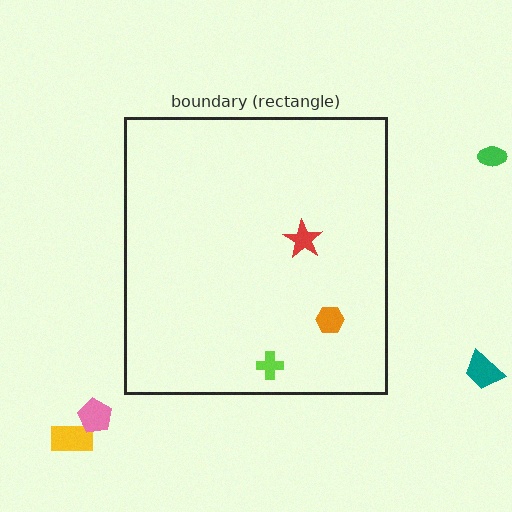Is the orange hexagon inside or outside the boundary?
Inside.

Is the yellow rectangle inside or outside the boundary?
Outside.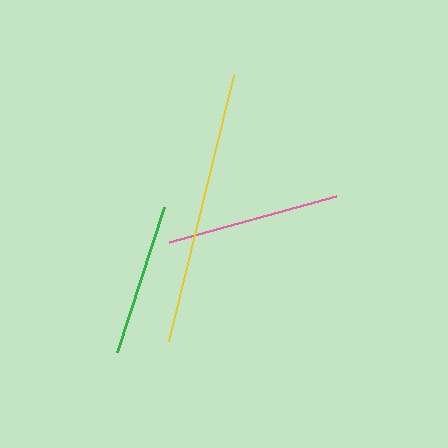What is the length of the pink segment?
The pink segment is approximately 173 pixels long.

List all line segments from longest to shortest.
From longest to shortest: yellow, pink, green.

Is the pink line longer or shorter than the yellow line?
The yellow line is longer than the pink line.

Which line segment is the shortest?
The green line is the shortest at approximately 153 pixels.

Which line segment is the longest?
The yellow line is the longest at approximately 274 pixels.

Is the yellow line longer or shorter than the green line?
The yellow line is longer than the green line.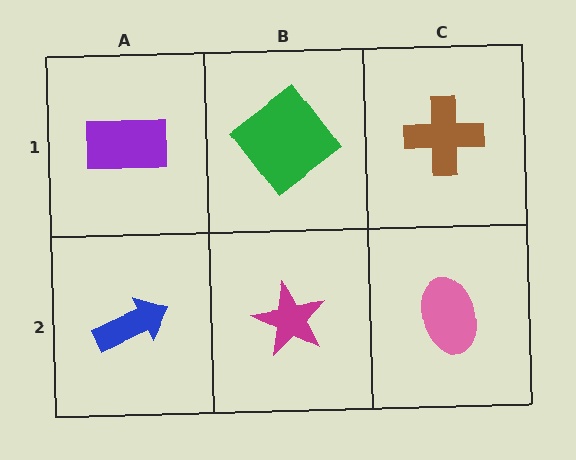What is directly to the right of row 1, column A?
A green diamond.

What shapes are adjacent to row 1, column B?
A magenta star (row 2, column B), a purple rectangle (row 1, column A), a brown cross (row 1, column C).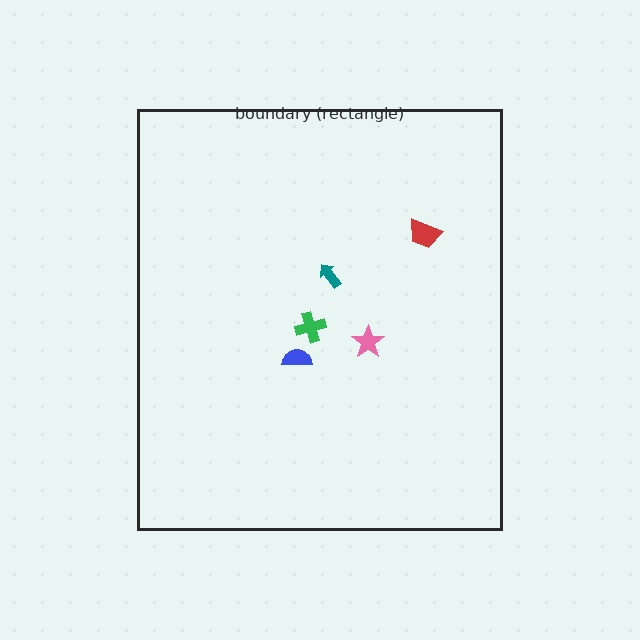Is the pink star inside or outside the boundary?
Inside.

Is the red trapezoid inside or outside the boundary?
Inside.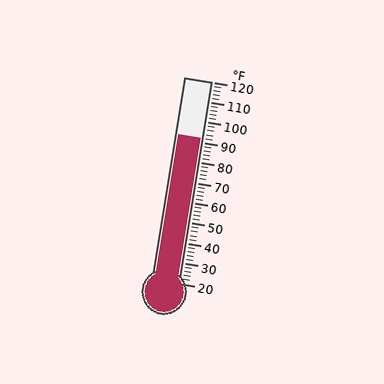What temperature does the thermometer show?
The thermometer shows approximately 92°F.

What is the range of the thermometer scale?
The thermometer scale ranges from 20°F to 120°F.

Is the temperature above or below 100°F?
The temperature is below 100°F.